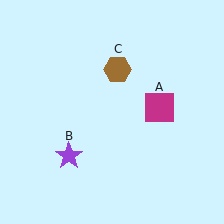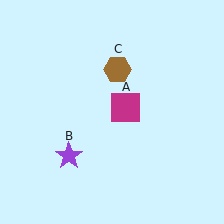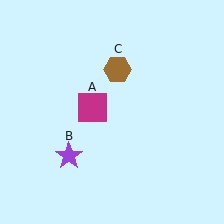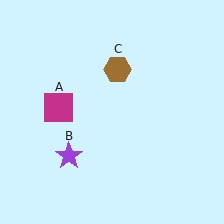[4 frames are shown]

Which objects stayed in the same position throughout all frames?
Purple star (object B) and brown hexagon (object C) remained stationary.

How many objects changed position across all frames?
1 object changed position: magenta square (object A).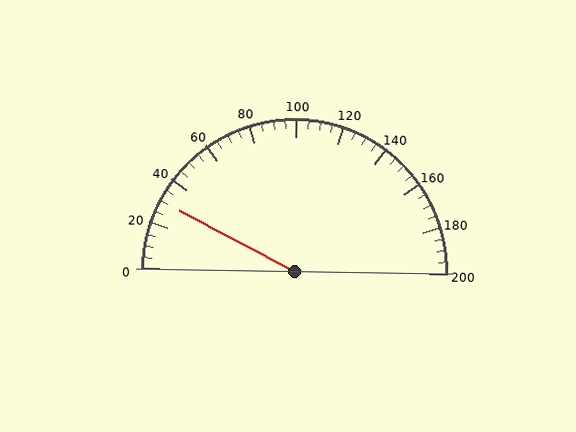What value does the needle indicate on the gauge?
The needle indicates approximately 30.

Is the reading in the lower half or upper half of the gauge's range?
The reading is in the lower half of the range (0 to 200).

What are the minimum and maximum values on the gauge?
The gauge ranges from 0 to 200.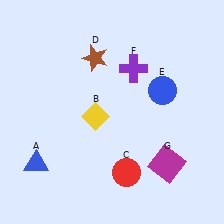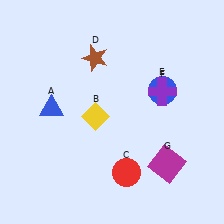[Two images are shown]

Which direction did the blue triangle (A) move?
The blue triangle (A) moved up.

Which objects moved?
The objects that moved are: the blue triangle (A), the purple cross (F).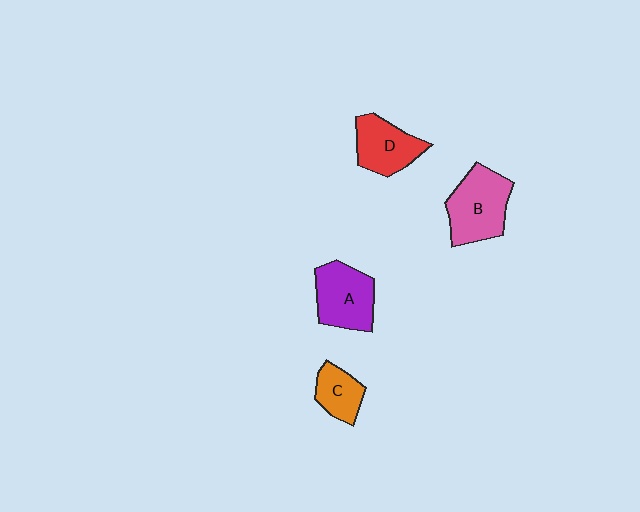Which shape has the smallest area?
Shape C (orange).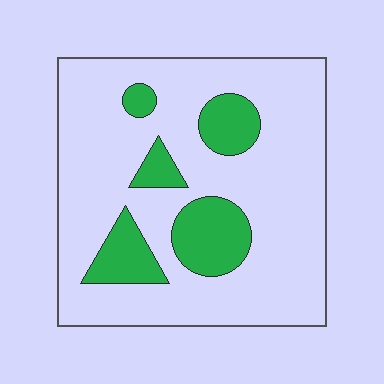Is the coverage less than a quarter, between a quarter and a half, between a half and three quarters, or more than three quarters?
Less than a quarter.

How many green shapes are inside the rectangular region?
5.